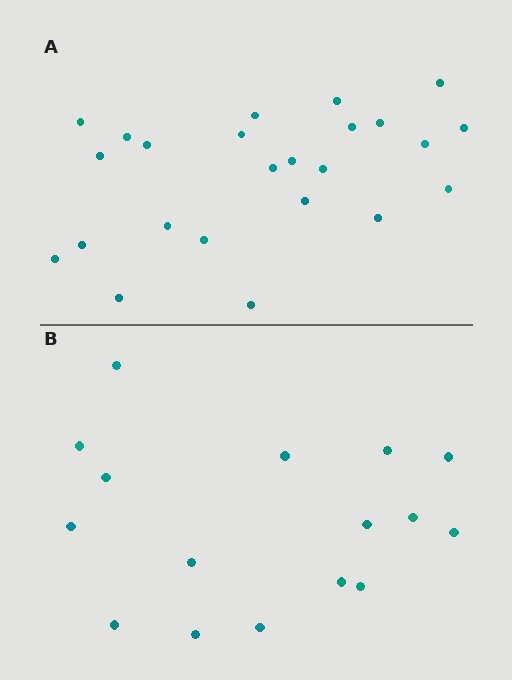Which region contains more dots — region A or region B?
Region A (the top region) has more dots.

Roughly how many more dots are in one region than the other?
Region A has roughly 8 or so more dots than region B.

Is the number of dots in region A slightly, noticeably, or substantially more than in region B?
Region A has substantially more. The ratio is roughly 1.5 to 1.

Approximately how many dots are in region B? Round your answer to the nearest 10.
About 20 dots. (The exact count is 16, which rounds to 20.)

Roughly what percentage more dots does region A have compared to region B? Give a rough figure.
About 50% more.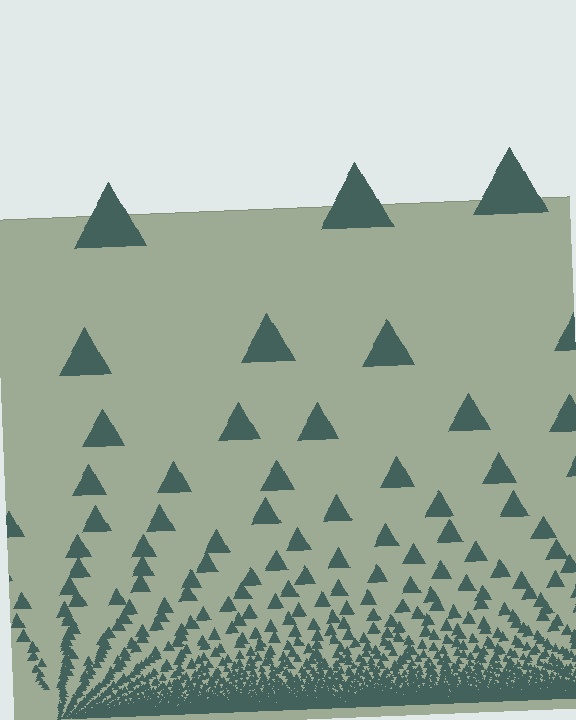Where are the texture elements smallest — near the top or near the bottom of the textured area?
Near the bottom.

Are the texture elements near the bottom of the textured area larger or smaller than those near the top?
Smaller. The gradient is inverted — elements near the bottom are smaller and denser.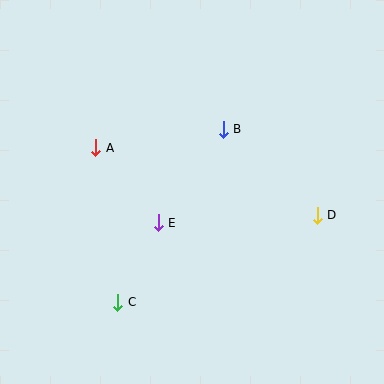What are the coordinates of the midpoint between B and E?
The midpoint between B and E is at (191, 176).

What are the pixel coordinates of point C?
Point C is at (118, 302).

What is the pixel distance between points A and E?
The distance between A and E is 97 pixels.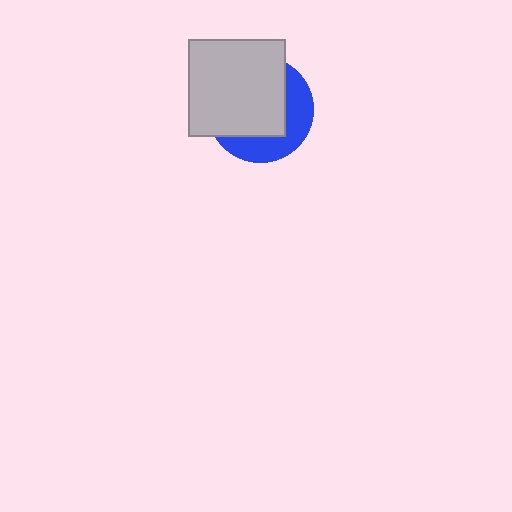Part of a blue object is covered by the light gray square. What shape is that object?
It is a circle.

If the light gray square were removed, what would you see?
You would see the complete blue circle.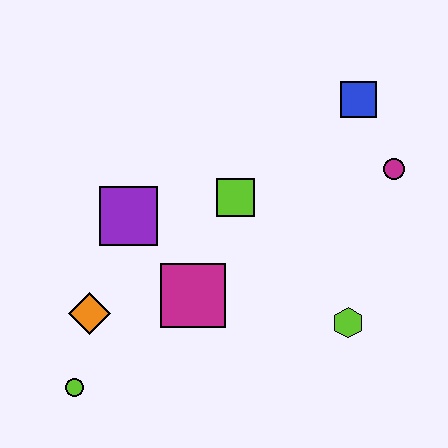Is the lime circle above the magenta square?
No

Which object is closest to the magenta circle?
The blue square is closest to the magenta circle.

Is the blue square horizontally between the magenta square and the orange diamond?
No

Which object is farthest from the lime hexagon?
The lime circle is farthest from the lime hexagon.